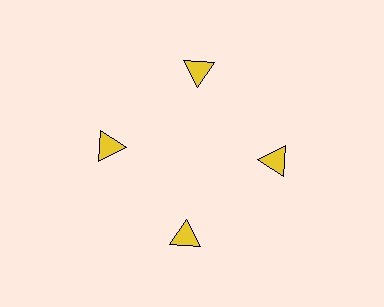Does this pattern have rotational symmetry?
Yes, this pattern has 4-fold rotational symmetry. It looks the same after rotating 90 degrees around the center.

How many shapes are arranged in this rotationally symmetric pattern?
There are 4 shapes, arranged in 4 groups of 1.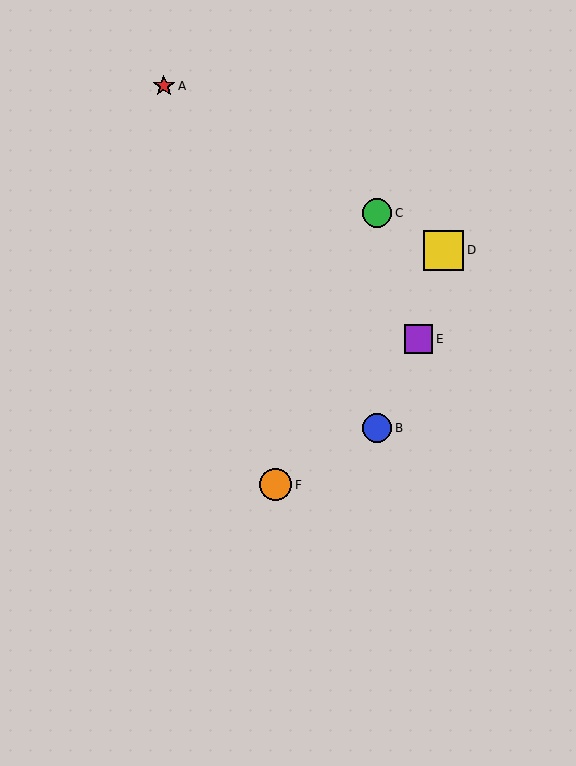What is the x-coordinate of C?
Object C is at x≈377.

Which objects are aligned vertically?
Objects B, C are aligned vertically.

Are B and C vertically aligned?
Yes, both are at x≈377.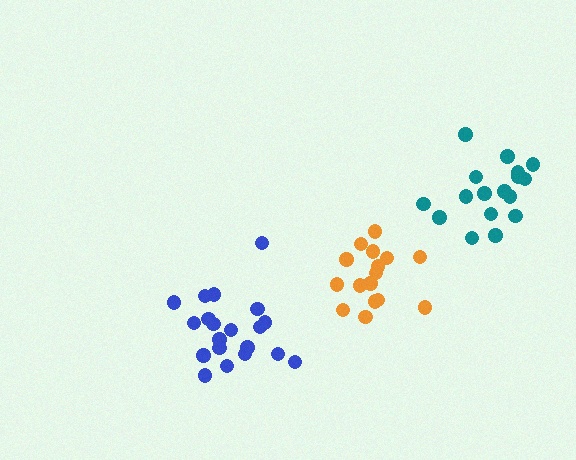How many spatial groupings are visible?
There are 3 spatial groupings.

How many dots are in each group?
Group 1: 16 dots, Group 2: 17 dots, Group 3: 20 dots (53 total).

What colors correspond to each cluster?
The clusters are colored: orange, teal, blue.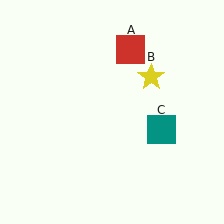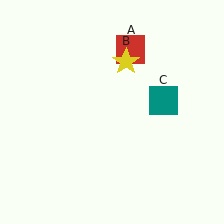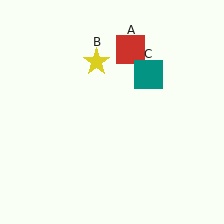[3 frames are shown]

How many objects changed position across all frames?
2 objects changed position: yellow star (object B), teal square (object C).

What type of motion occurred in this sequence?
The yellow star (object B), teal square (object C) rotated counterclockwise around the center of the scene.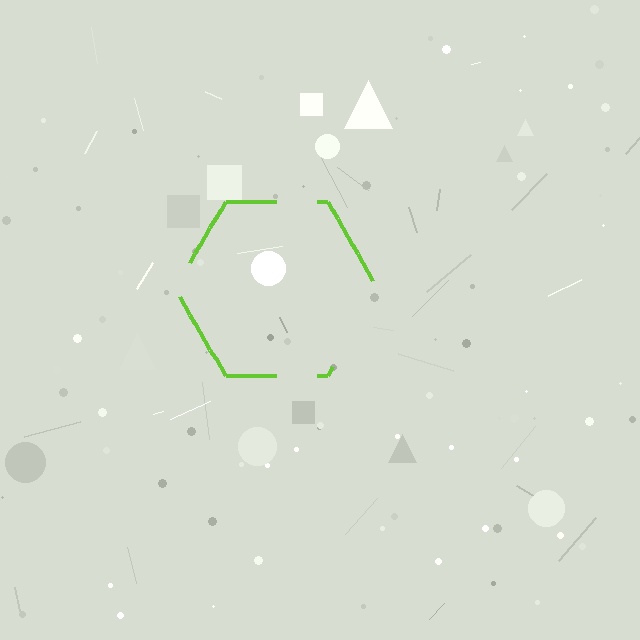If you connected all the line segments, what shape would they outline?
They would outline a hexagon.